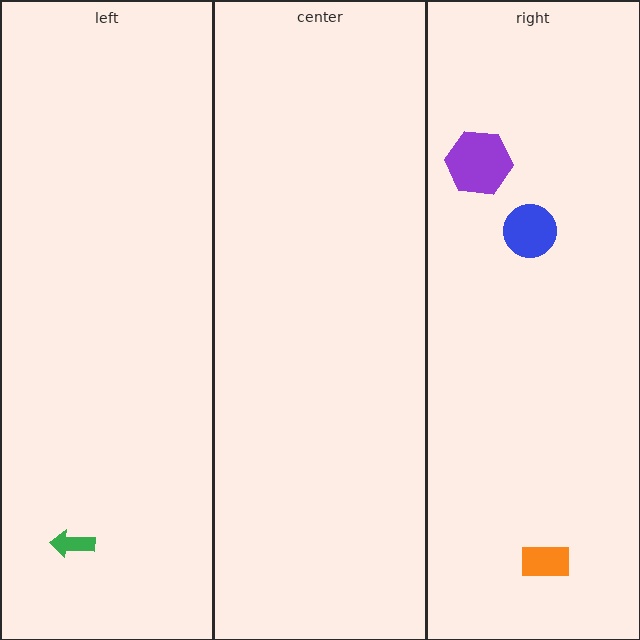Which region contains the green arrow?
The left region.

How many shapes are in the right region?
3.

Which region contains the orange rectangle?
The right region.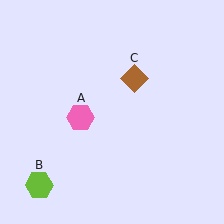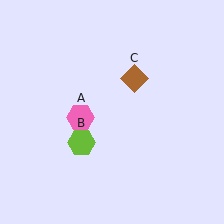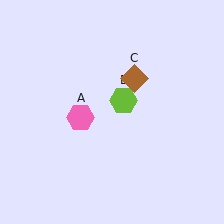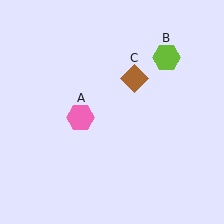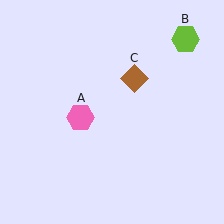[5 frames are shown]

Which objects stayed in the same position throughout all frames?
Pink hexagon (object A) and brown diamond (object C) remained stationary.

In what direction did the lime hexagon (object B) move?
The lime hexagon (object B) moved up and to the right.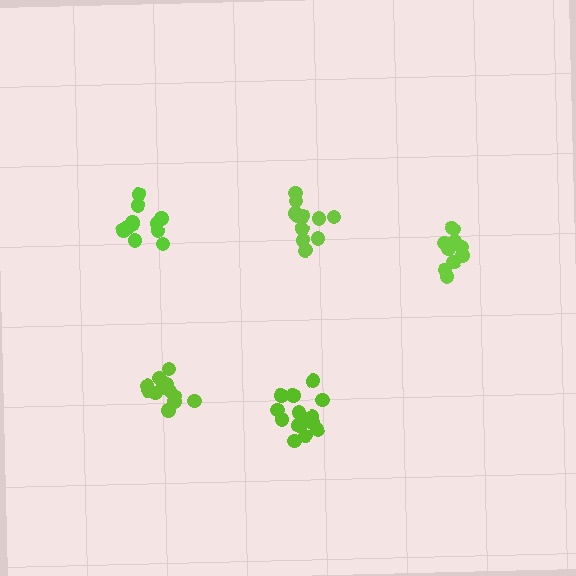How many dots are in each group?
Group 1: 12 dots, Group 2: 12 dots, Group 3: 10 dots, Group 4: 16 dots, Group 5: 11 dots (61 total).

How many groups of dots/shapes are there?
There are 5 groups.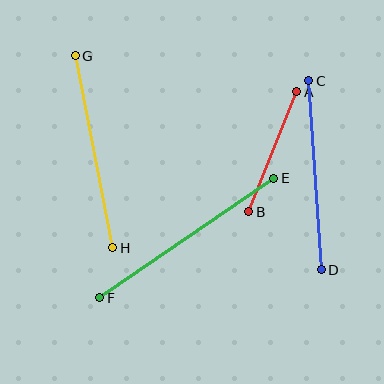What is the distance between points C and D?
The distance is approximately 189 pixels.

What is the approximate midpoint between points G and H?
The midpoint is at approximately (94, 152) pixels.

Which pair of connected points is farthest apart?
Points E and F are farthest apart.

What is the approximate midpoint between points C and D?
The midpoint is at approximately (315, 175) pixels.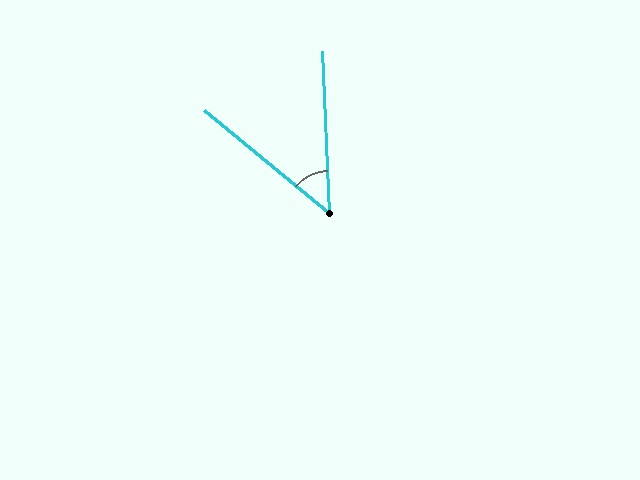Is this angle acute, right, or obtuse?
It is acute.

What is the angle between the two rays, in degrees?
Approximately 48 degrees.